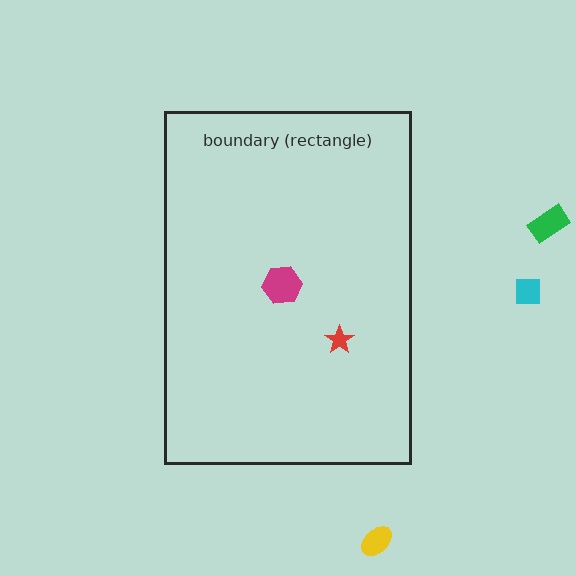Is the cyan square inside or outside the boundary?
Outside.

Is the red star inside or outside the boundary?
Inside.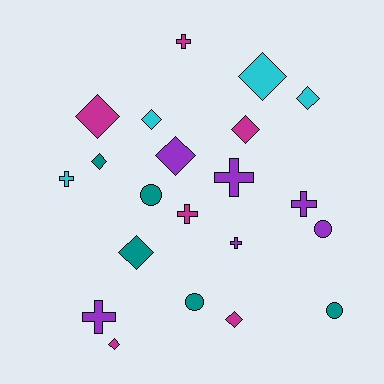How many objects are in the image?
There are 21 objects.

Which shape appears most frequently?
Diamond, with 10 objects.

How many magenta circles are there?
There are no magenta circles.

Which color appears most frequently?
Purple, with 6 objects.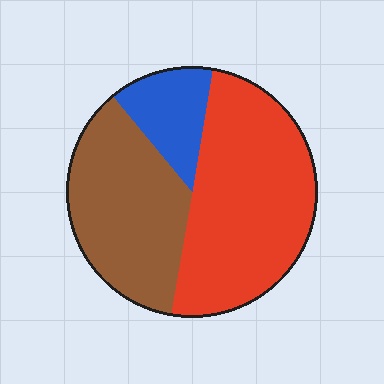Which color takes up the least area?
Blue, at roughly 15%.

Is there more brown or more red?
Red.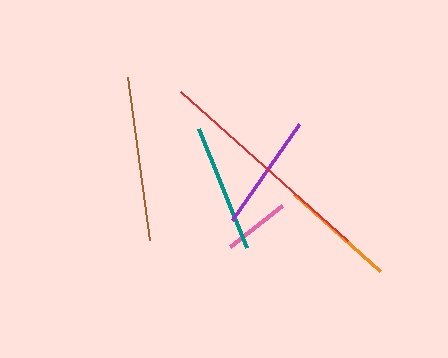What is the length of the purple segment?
The purple segment is approximately 117 pixels long.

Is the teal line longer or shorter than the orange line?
The teal line is longer than the orange line.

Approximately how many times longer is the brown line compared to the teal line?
The brown line is approximately 1.3 times the length of the teal line.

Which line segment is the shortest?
The pink line is the shortest at approximately 66 pixels.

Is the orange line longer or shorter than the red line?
The red line is longer than the orange line.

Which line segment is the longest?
The red line is the longest at approximately 224 pixels.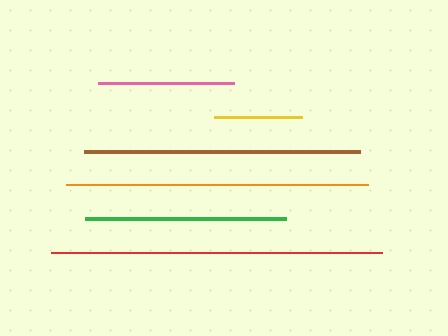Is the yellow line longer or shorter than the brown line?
The brown line is longer than the yellow line.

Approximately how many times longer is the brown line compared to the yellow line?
The brown line is approximately 3.1 times the length of the yellow line.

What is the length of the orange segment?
The orange segment is approximately 303 pixels long.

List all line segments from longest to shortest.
From longest to shortest: red, orange, brown, green, pink, yellow.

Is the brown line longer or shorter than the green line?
The brown line is longer than the green line.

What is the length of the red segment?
The red segment is approximately 331 pixels long.